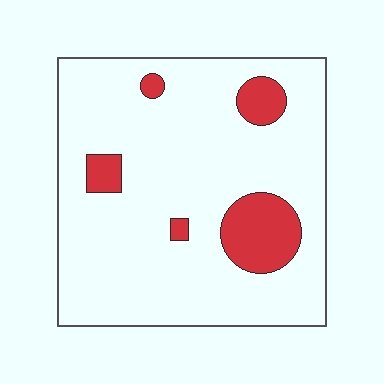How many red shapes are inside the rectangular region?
5.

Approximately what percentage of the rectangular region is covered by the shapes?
Approximately 15%.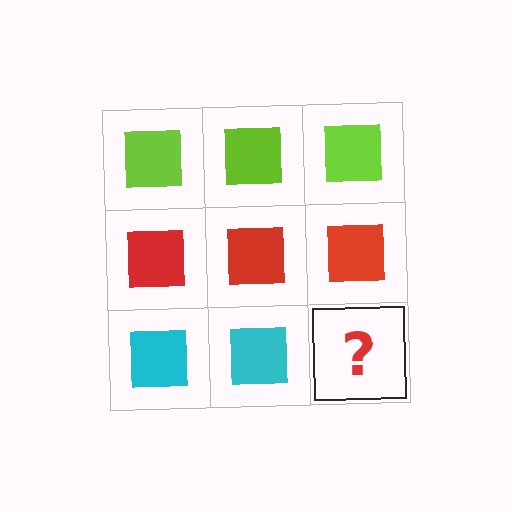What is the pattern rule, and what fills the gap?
The rule is that each row has a consistent color. The gap should be filled with a cyan square.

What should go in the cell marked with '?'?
The missing cell should contain a cyan square.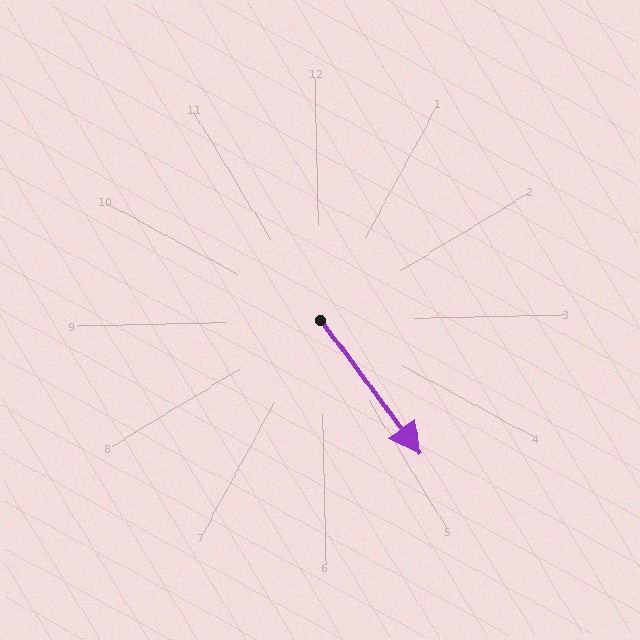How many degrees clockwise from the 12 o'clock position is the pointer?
Approximately 145 degrees.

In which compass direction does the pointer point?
Southeast.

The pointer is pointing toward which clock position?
Roughly 5 o'clock.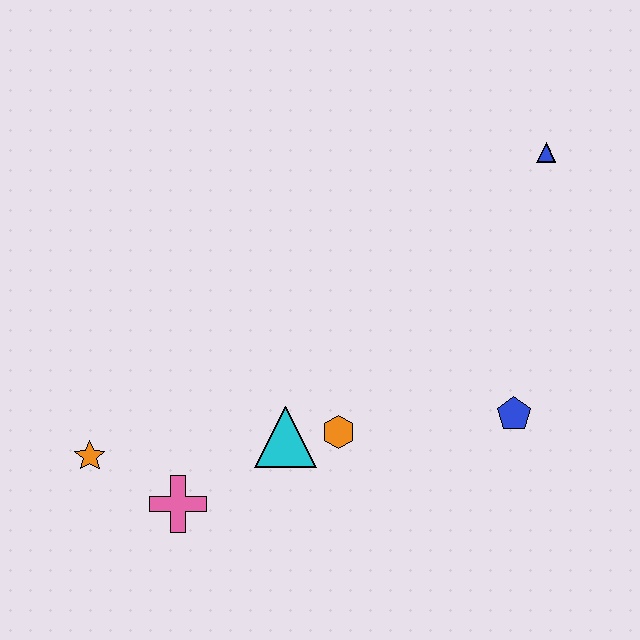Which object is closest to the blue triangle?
The blue pentagon is closest to the blue triangle.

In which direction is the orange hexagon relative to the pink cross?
The orange hexagon is to the right of the pink cross.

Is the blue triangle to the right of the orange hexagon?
Yes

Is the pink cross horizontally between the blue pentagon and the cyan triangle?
No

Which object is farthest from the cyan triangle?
The blue triangle is farthest from the cyan triangle.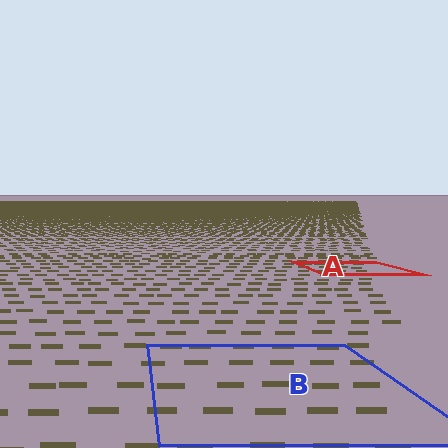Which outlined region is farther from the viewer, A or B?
Region A is farther from the viewer — the texture elements inside it appear smaller and more densely packed.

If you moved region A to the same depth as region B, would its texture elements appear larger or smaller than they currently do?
They would appear larger. At a closer depth, the same texture elements are projected at a bigger on-screen size.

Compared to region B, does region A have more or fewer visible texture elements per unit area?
Region A has more texture elements per unit area — they are packed more densely because it is farther away.